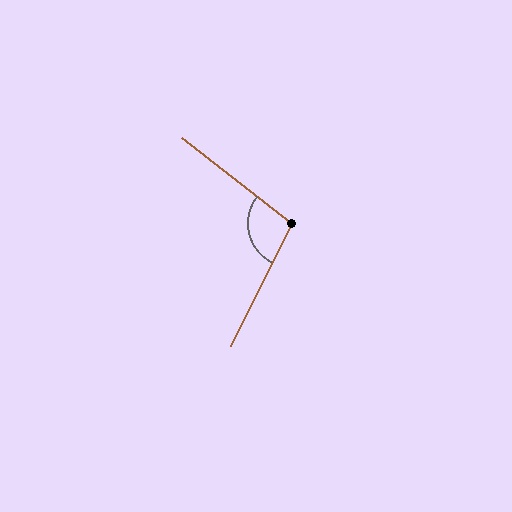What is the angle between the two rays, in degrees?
Approximately 102 degrees.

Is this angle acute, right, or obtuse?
It is obtuse.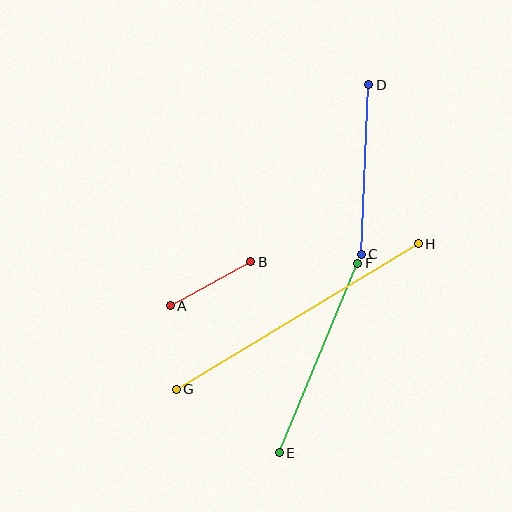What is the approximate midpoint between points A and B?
The midpoint is at approximately (211, 284) pixels.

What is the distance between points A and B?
The distance is approximately 92 pixels.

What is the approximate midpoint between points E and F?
The midpoint is at approximately (319, 358) pixels.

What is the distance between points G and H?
The distance is approximately 282 pixels.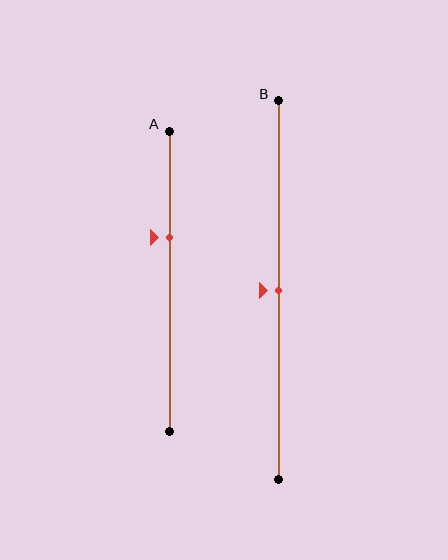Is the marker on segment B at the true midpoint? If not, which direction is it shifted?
Yes, the marker on segment B is at the true midpoint.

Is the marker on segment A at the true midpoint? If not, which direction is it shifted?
No, the marker on segment A is shifted upward by about 15% of the segment length.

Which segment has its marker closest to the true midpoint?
Segment B has its marker closest to the true midpoint.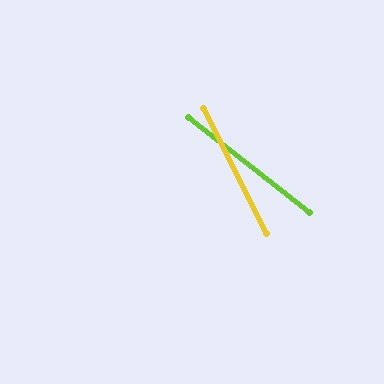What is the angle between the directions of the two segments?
Approximately 25 degrees.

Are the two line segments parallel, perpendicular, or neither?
Neither parallel nor perpendicular — they differ by about 25°.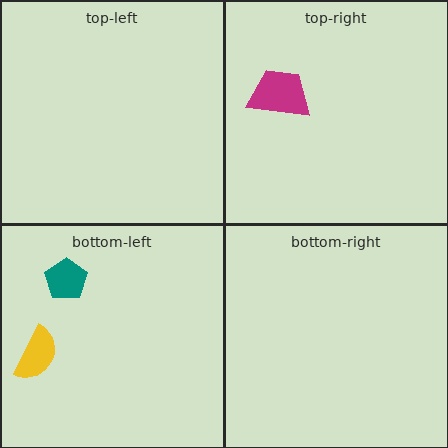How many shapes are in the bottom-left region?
2.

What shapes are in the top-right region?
The magenta trapezoid.